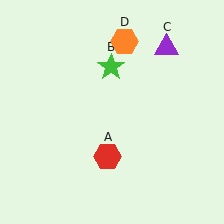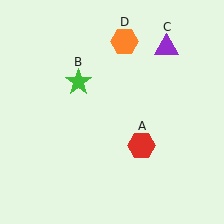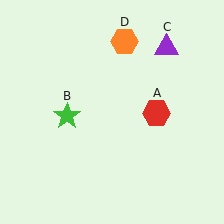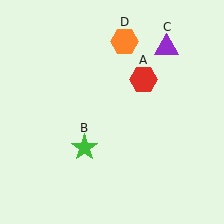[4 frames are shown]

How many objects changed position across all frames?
2 objects changed position: red hexagon (object A), green star (object B).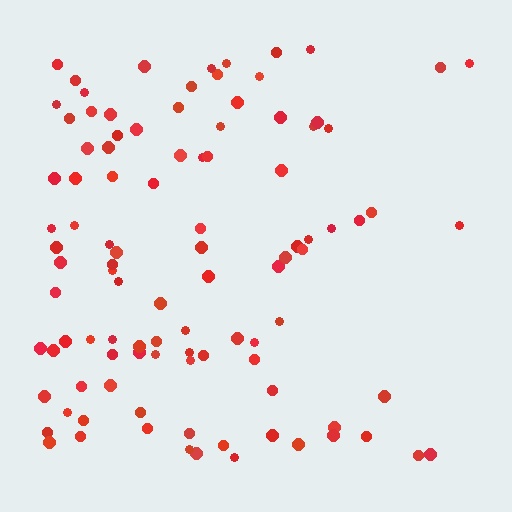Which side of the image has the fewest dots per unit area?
The right.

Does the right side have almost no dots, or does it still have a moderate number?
Still a moderate number, just noticeably fewer than the left.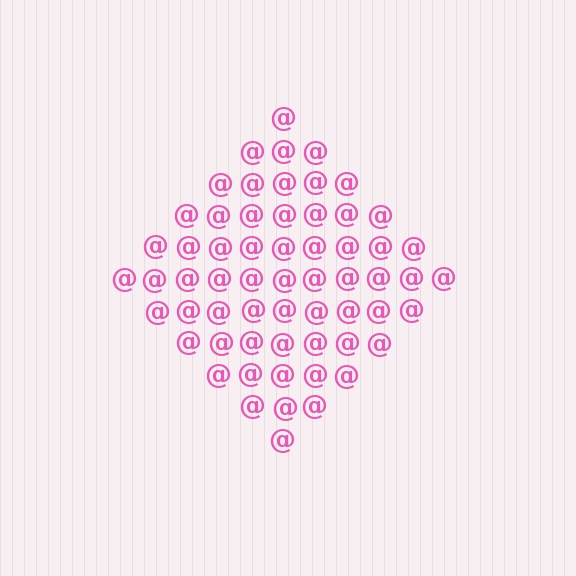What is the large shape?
The large shape is a diamond.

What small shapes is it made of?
It is made of small at signs.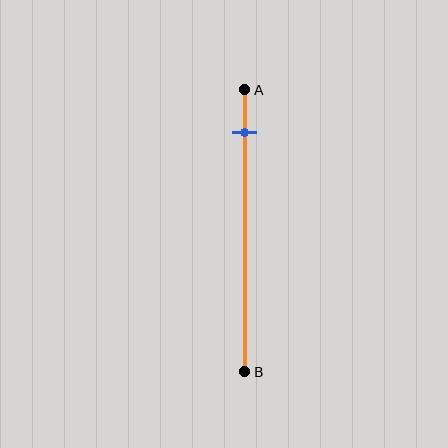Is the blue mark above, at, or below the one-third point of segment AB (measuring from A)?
The blue mark is above the one-third point of segment AB.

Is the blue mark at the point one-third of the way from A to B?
No, the mark is at about 15% from A, not at the 33% one-third point.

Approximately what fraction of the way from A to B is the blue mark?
The blue mark is approximately 15% of the way from A to B.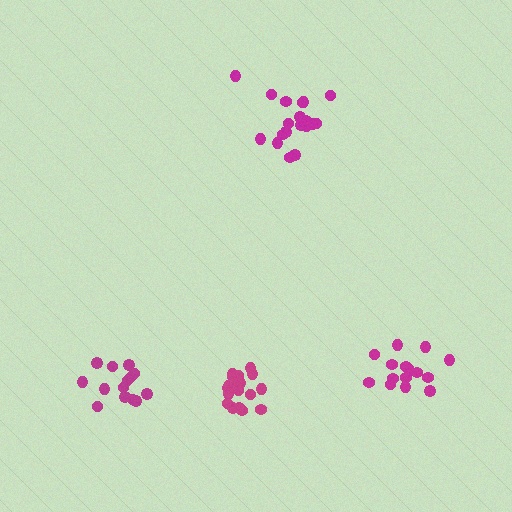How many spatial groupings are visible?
There are 4 spatial groupings.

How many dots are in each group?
Group 1: 17 dots, Group 2: 14 dots, Group 3: 15 dots, Group 4: 19 dots (65 total).